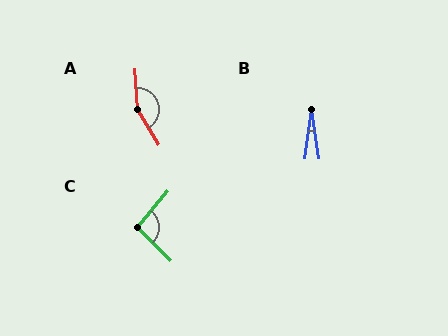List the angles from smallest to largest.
B (16°), C (95°), A (152°).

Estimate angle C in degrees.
Approximately 95 degrees.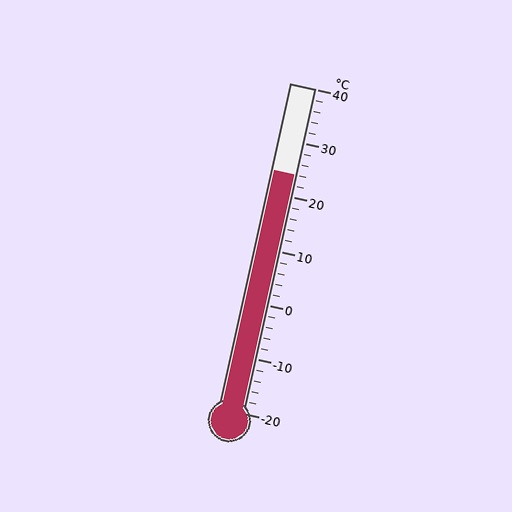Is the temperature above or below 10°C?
The temperature is above 10°C.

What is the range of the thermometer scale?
The thermometer scale ranges from -20°C to 40°C.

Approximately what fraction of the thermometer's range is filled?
The thermometer is filled to approximately 75% of its range.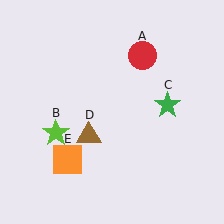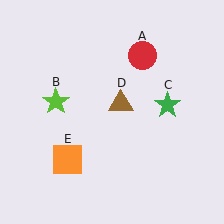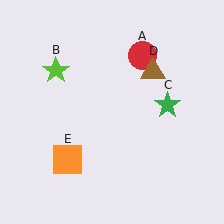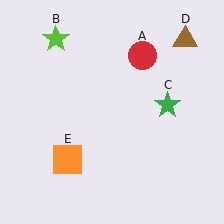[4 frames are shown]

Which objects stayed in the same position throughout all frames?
Red circle (object A) and green star (object C) and orange square (object E) remained stationary.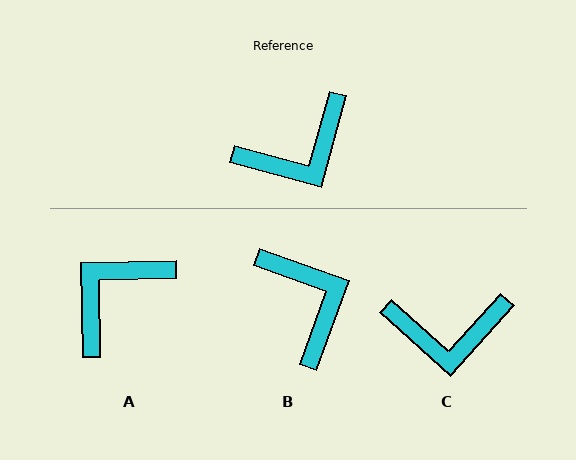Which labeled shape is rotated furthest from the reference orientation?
A, about 164 degrees away.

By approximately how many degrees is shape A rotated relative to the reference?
Approximately 164 degrees clockwise.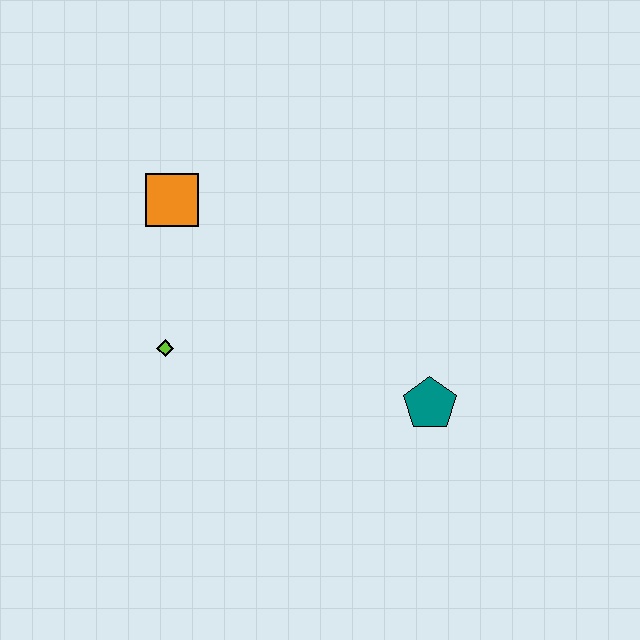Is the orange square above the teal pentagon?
Yes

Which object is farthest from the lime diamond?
The teal pentagon is farthest from the lime diamond.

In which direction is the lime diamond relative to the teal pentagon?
The lime diamond is to the left of the teal pentagon.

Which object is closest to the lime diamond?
The orange square is closest to the lime diamond.